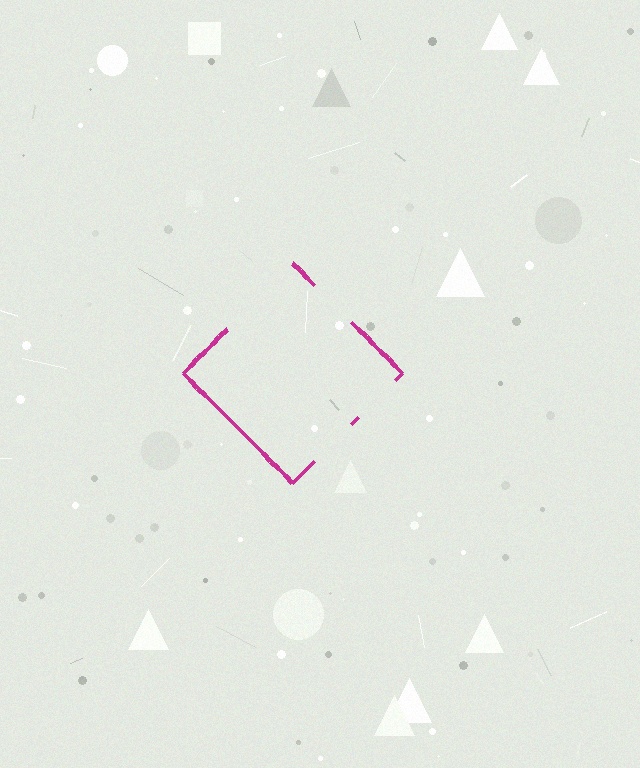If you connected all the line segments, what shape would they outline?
They would outline a diamond.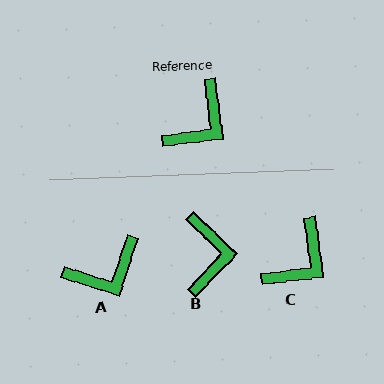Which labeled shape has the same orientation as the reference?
C.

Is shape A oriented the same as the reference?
No, it is off by about 26 degrees.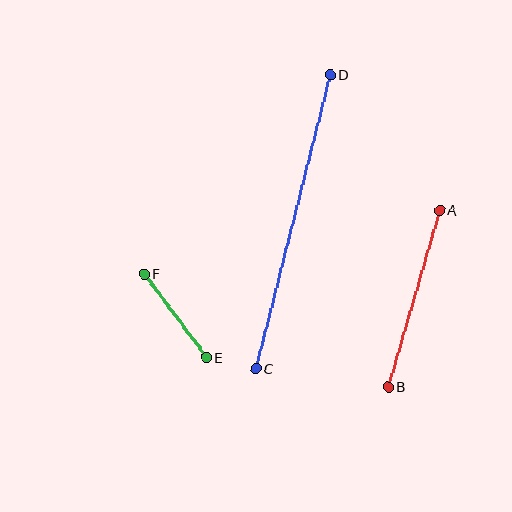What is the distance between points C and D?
The distance is approximately 303 pixels.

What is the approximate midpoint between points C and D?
The midpoint is at approximately (293, 222) pixels.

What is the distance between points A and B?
The distance is approximately 184 pixels.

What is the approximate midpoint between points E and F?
The midpoint is at approximately (175, 316) pixels.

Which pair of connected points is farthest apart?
Points C and D are farthest apart.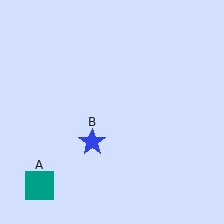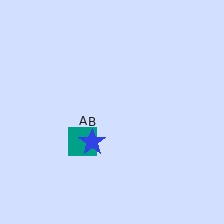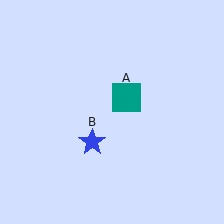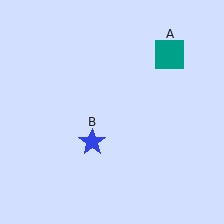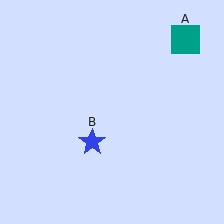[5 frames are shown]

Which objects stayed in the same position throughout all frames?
Blue star (object B) remained stationary.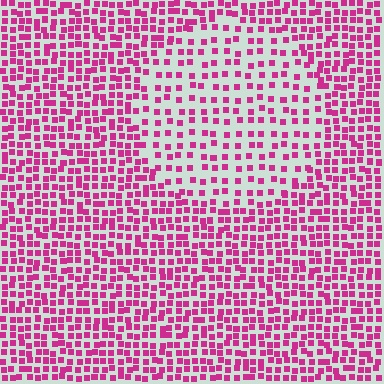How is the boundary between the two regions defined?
The boundary is defined by a change in element density (approximately 2.0x ratio). All elements are the same color, size, and shape.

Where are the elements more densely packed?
The elements are more densely packed outside the circle boundary.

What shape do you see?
I see a circle.